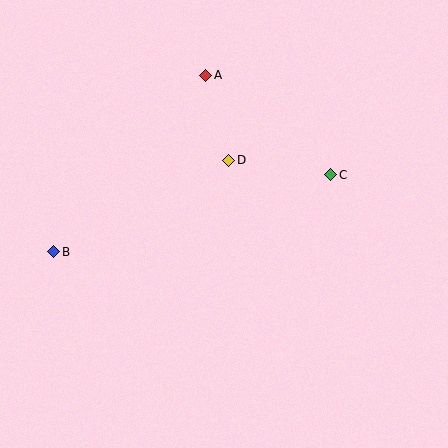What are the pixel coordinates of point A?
Point A is at (206, 75).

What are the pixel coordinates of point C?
Point C is at (331, 175).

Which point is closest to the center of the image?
Point D at (229, 160) is closest to the center.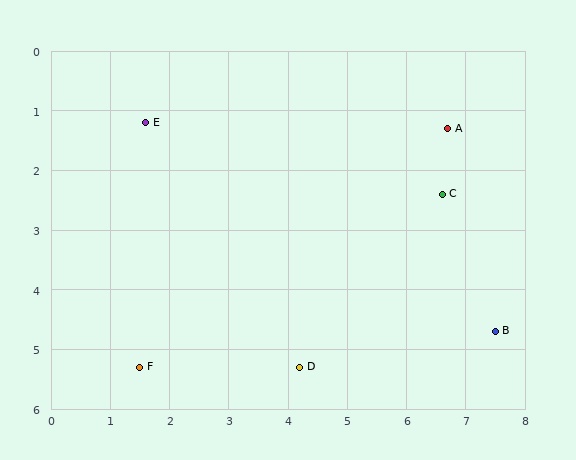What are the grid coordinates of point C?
Point C is at approximately (6.6, 2.4).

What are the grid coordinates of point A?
Point A is at approximately (6.7, 1.3).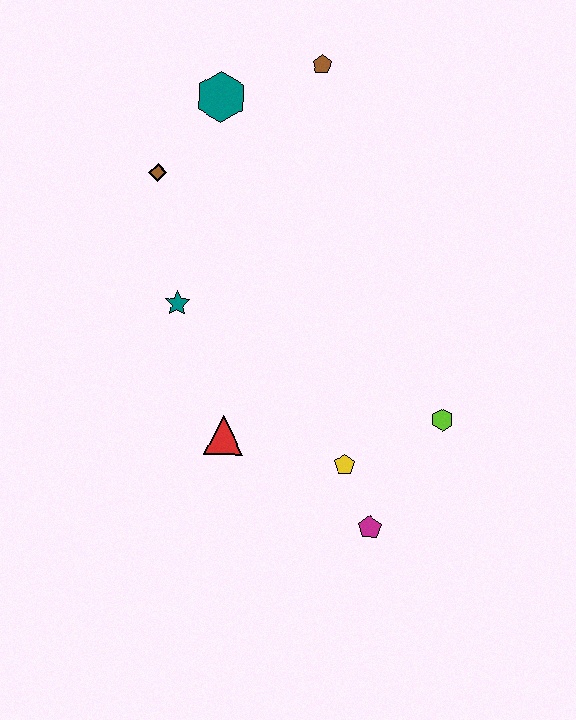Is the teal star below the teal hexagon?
Yes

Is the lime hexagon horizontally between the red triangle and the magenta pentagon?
No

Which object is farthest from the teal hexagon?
The magenta pentagon is farthest from the teal hexagon.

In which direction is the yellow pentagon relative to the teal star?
The yellow pentagon is to the right of the teal star.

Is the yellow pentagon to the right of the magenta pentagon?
No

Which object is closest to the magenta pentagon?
The yellow pentagon is closest to the magenta pentagon.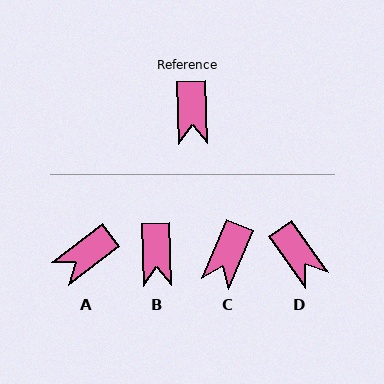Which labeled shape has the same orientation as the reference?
B.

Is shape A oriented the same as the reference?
No, it is off by about 55 degrees.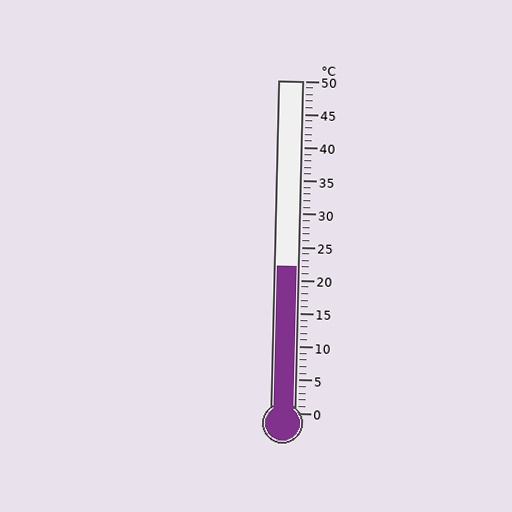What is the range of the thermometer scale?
The thermometer scale ranges from 0°C to 50°C.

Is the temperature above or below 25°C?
The temperature is below 25°C.